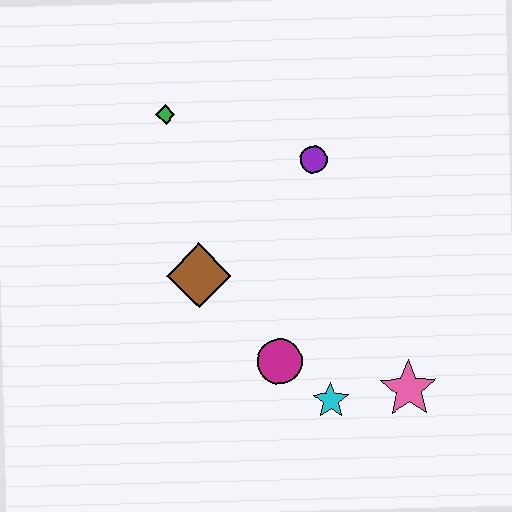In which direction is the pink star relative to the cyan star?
The pink star is to the right of the cyan star.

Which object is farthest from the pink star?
The green diamond is farthest from the pink star.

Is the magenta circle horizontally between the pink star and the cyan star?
No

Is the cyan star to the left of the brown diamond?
No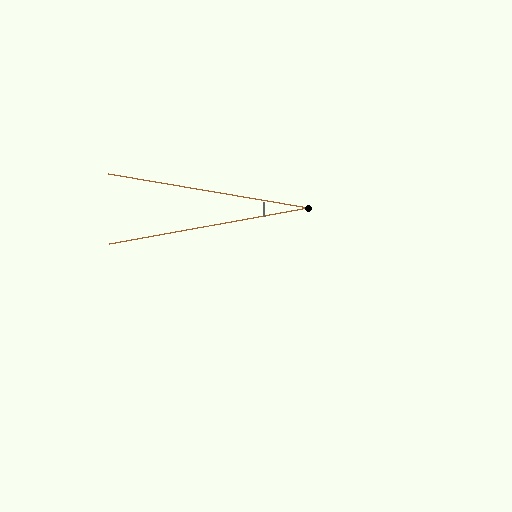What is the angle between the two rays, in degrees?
Approximately 20 degrees.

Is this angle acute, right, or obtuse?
It is acute.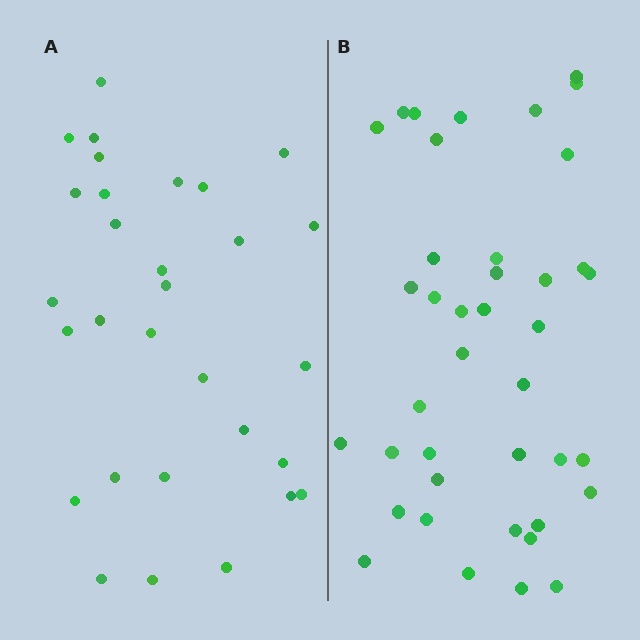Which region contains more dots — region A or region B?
Region B (the right region) has more dots.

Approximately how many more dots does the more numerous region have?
Region B has roughly 10 or so more dots than region A.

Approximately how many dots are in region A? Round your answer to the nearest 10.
About 30 dots.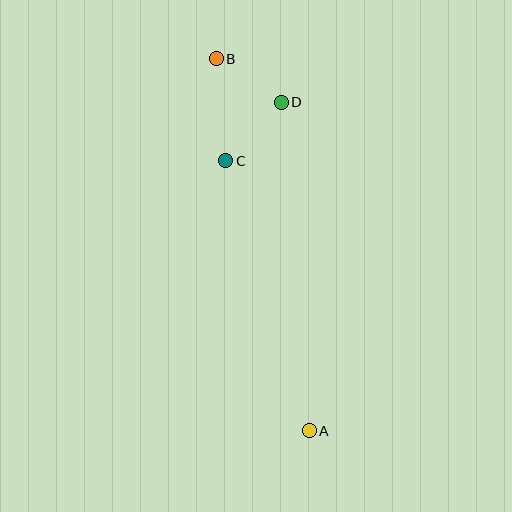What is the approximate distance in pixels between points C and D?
The distance between C and D is approximately 80 pixels.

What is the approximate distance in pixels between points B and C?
The distance between B and C is approximately 102 pixels.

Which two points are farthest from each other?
Points A and B are farthest from each other.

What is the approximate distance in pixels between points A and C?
The distance between A and C is approximately 283 pixels.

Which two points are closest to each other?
Points B and D are closest to each other.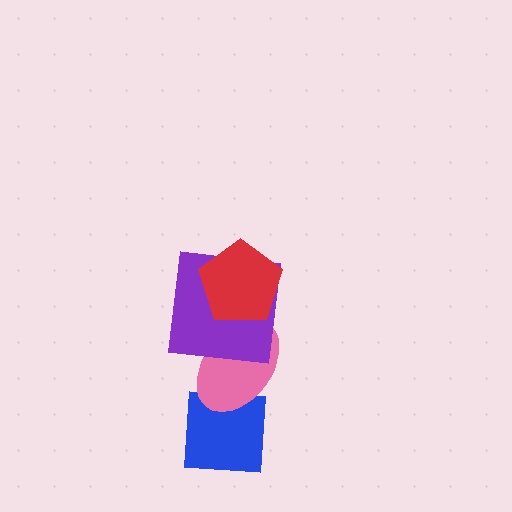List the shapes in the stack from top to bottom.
From top to bottom: the red pentagon, the purple square, the pink ellipse, the blue square.